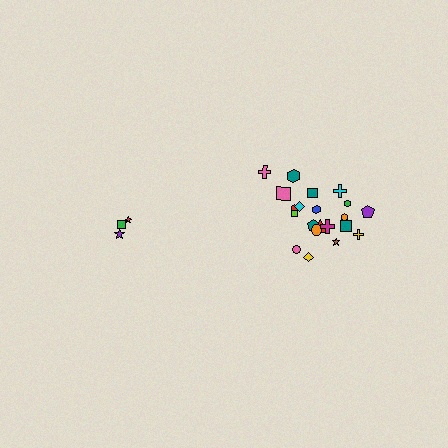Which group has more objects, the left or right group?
The right group.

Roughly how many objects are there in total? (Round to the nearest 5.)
Roughly 25 objects in total.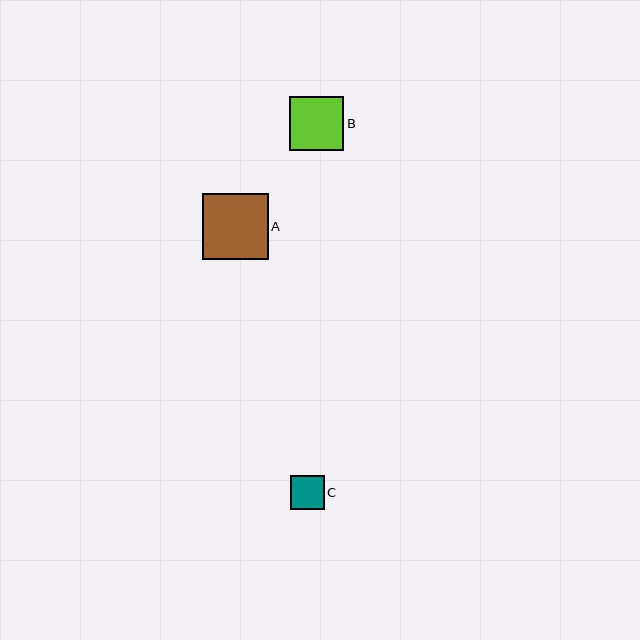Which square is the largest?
Square A is the largest with a size of approximately 66 pixels.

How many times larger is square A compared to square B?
Square A is approximately 1.2 times the size of square B.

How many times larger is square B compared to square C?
Square B is approximately 1.6 times the size of square C.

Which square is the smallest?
Square C is the smallest with a size of approximately 34 pixels.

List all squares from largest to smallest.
From largest to smallest: A, B, C.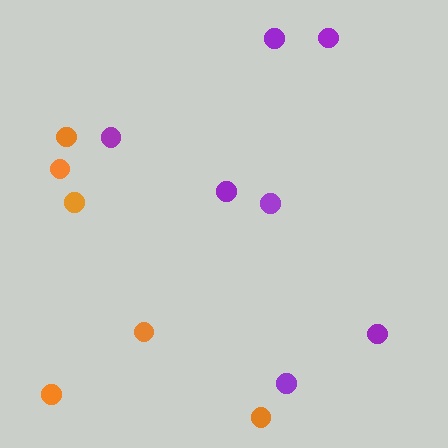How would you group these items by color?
There are 2 groups: one group of orange circles (6) and one group of purple circles (7).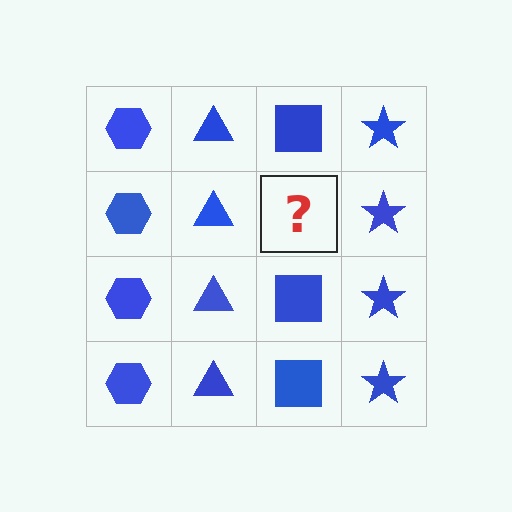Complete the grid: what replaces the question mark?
The question mark should be replaced with a blue square.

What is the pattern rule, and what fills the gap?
The rule is that each column has a consistent shape. The gap should be filled with a blue square.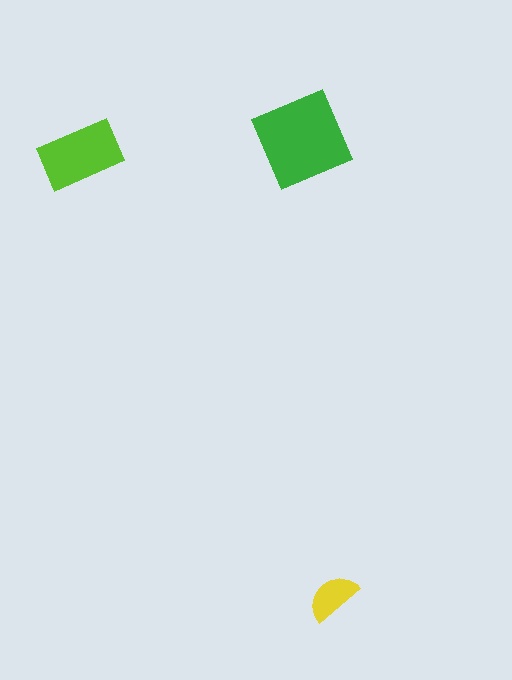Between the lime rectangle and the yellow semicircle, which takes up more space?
The lime rectangle.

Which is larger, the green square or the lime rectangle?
The green square.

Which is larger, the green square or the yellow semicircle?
The green square.